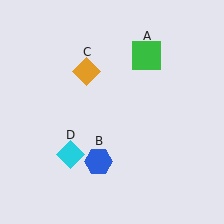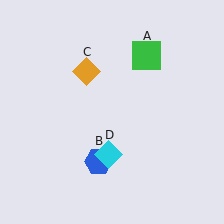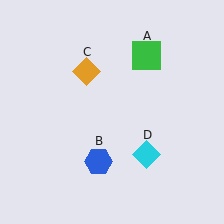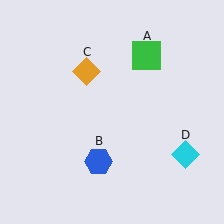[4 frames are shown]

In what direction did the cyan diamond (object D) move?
The cyan diamond (object D) moved right.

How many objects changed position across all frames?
1 object changed position: cyan diamond (object D).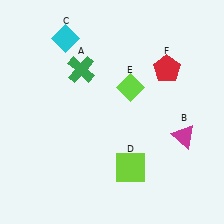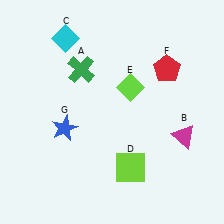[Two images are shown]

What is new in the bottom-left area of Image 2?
A blue star (G) was added in the bottom-left area of Image 2.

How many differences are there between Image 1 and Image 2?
There is 1 difference between the two images.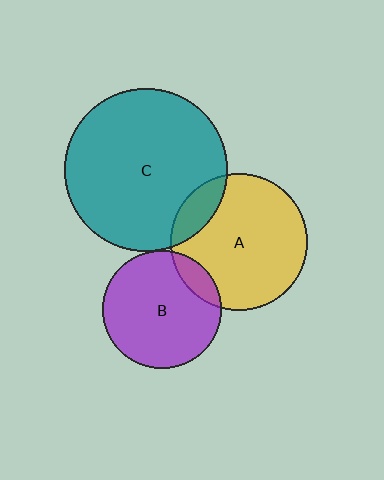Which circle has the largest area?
Circle C (teal).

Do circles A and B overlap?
Yes.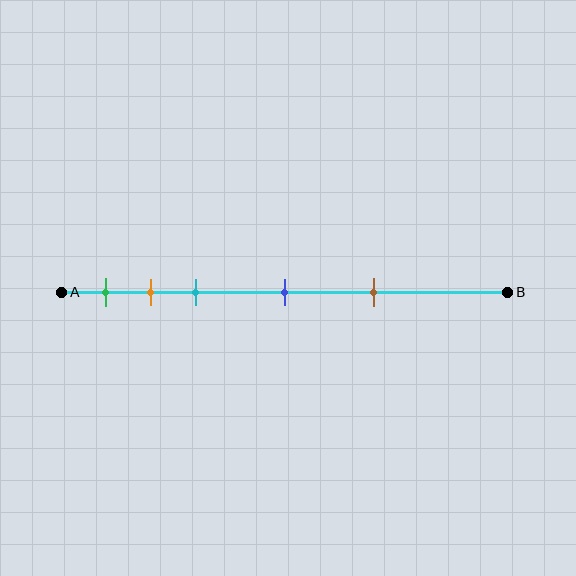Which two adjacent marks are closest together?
The orange and cyan marks are the closest adjacent pair.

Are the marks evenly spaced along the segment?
No, the marks are not evenly spaced.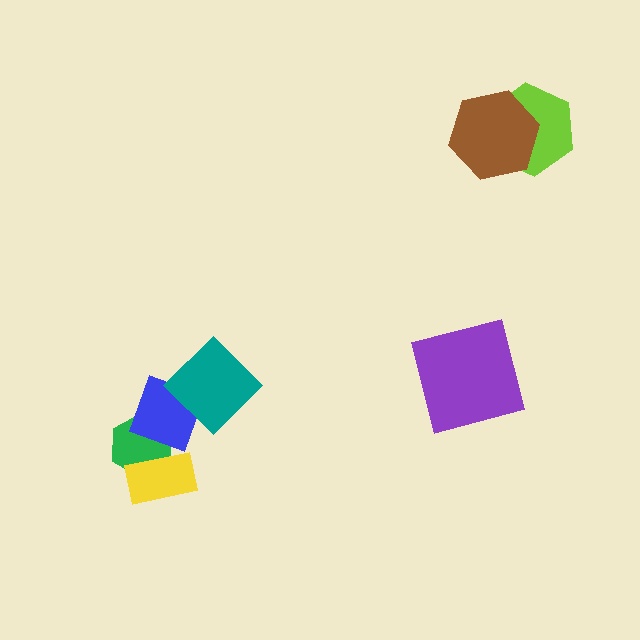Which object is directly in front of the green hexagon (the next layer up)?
The blue diamond is directly in front of the green hexagon.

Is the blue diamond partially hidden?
Yes, it is partially covered by another shape.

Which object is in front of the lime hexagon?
The brown hexagon is in front of the lime hexagon.